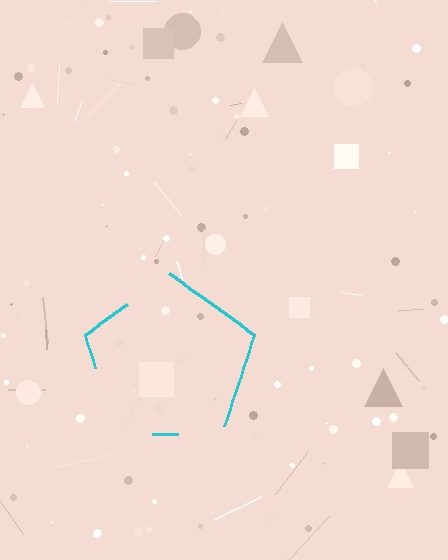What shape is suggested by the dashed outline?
The dashed outline suggests a pentagon.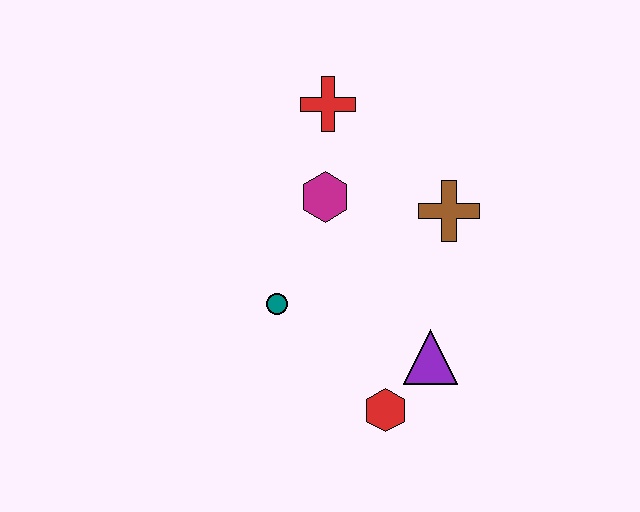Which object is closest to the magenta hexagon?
The red cross is closest to the magenta hexagon.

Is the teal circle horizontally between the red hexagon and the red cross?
No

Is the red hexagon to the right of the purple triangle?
No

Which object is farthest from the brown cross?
The red hexagon is farthest from the brown cross.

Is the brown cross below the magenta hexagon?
Yes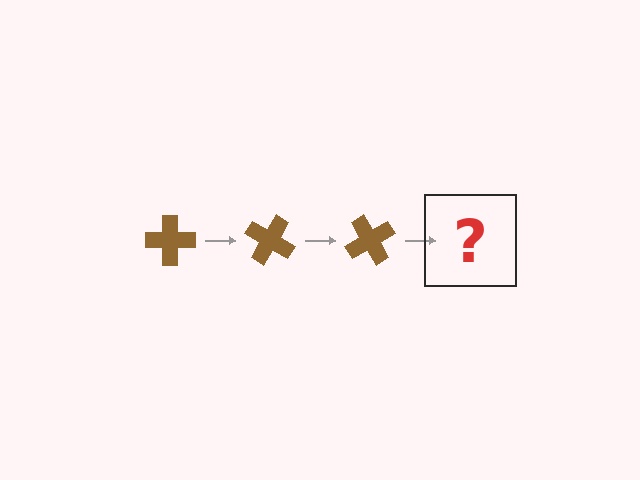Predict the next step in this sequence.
The next step is a brown cross rotated 90 degrees.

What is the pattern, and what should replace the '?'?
The pattern is that the cross rotates 30 degrees each step. The '?' should be a brown cross rotated 90 degrees.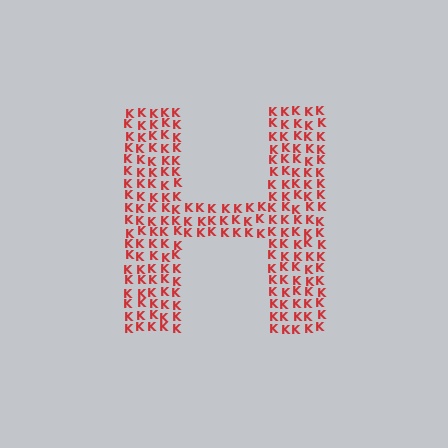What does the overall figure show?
The overall figure shows the letter H.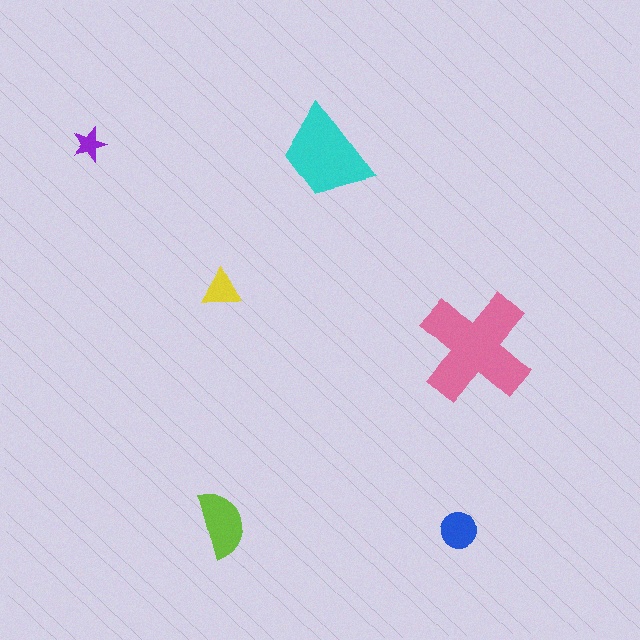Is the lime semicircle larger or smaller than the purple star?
Larger.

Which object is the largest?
The pink cross.